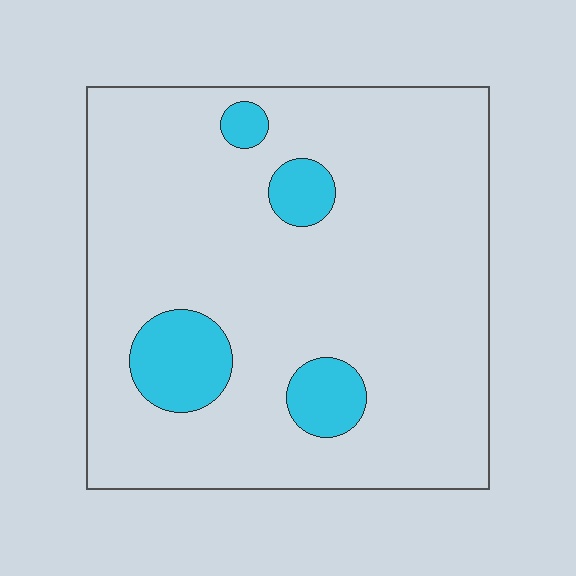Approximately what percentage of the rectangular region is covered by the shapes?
Approximately 10%.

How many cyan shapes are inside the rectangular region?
4.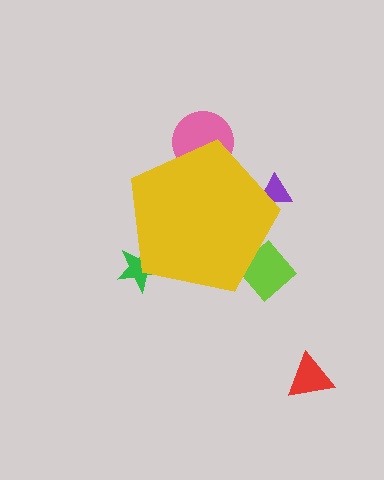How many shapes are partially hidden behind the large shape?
4 shapes are partially hidden.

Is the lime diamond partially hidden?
Yes, the lime diamond is partially hidden behind the yellow pentagon.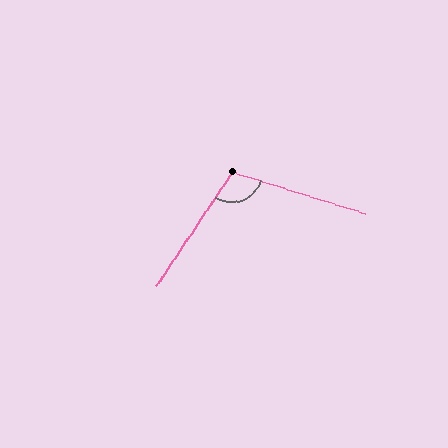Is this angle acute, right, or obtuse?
It is obtuse.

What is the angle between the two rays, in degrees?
Approximately 107 degrees.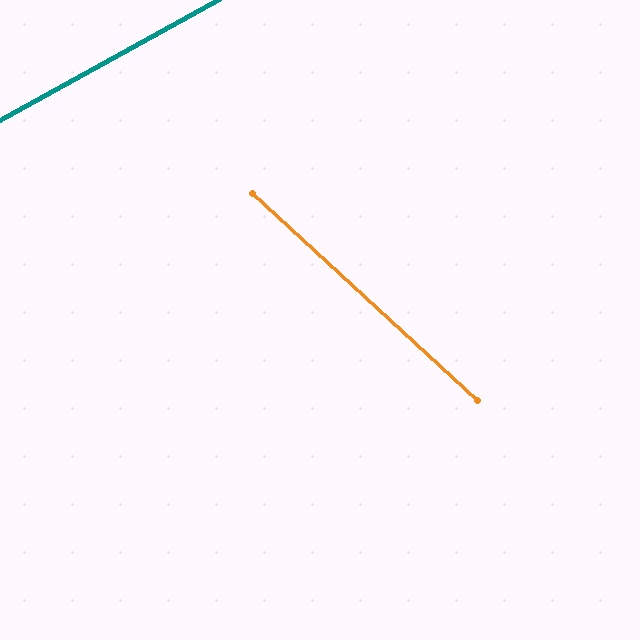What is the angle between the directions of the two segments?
Approximately 72 degrees.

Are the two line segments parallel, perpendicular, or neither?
Neither parallel nor perpendicular — they differ by about 72°.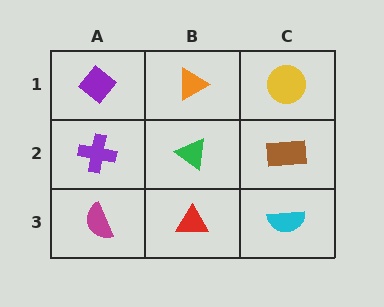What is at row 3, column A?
A magenta semicircle.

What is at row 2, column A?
A purple cross.